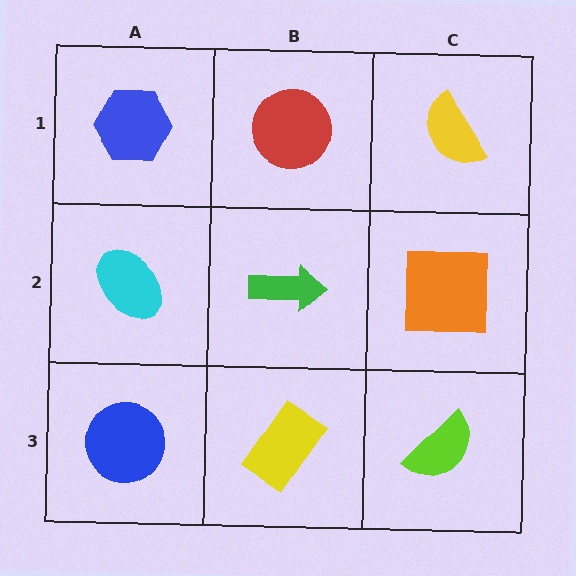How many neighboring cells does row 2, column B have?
4.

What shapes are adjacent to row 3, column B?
A green arrow (row 2, column B), a blue circle (row 3, column A), a lime semicircle (row 3, column C).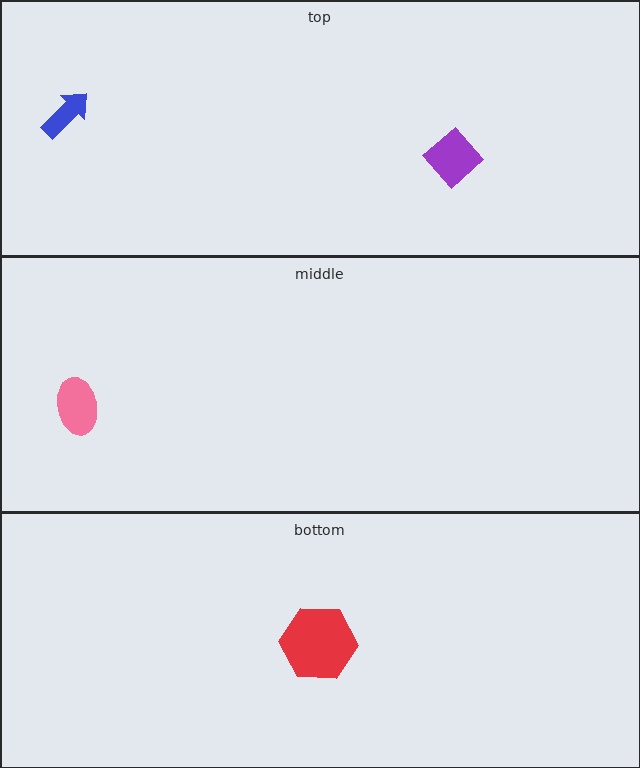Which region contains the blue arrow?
The top region.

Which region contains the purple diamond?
The top region.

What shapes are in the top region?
The purple diamond, the blue arrow.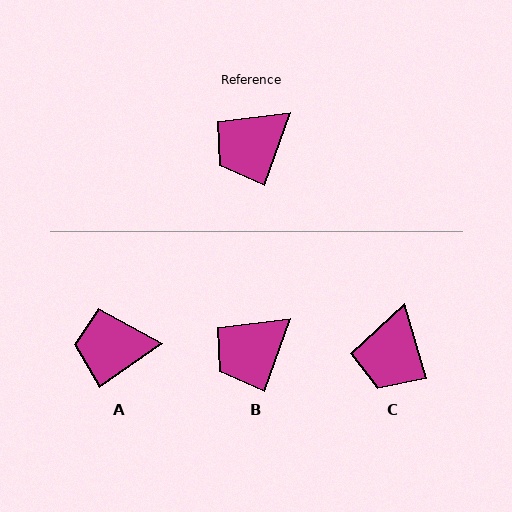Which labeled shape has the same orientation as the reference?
B.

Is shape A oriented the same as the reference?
No, it is off by about 36 degrees.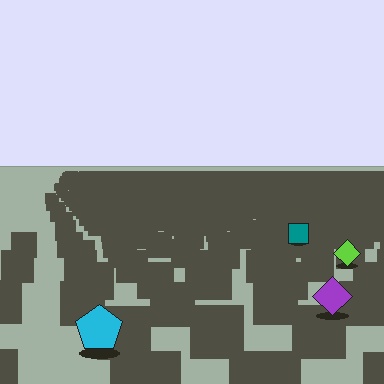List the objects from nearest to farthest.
From nearest to farthest: the cyan pentagon, the purple diamond, the lime diamond, the teal square.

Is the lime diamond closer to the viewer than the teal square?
Yes. The lime diamond is closer — you can tell from the texture gradient: the ground texture is coarser near it.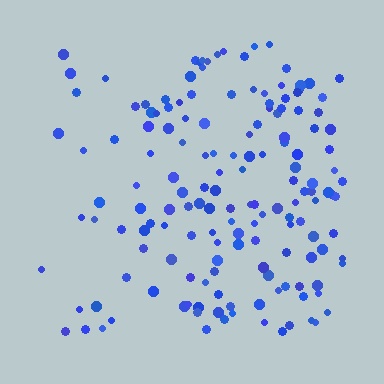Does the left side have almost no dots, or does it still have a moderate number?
Still a moderate number, just noticeably fewer than the right.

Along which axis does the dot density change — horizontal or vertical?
Horizontal.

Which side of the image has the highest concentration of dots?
The right.